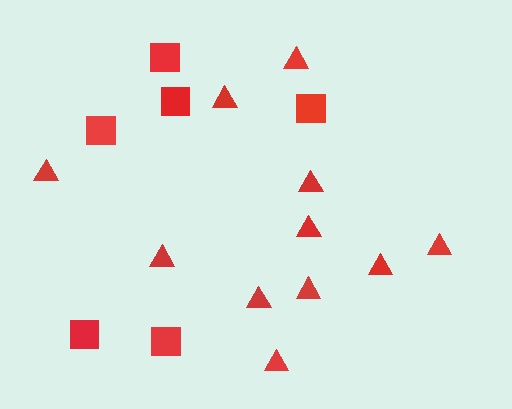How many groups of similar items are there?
There are 2 groups: one group of squares (6) and one group of triangles (11).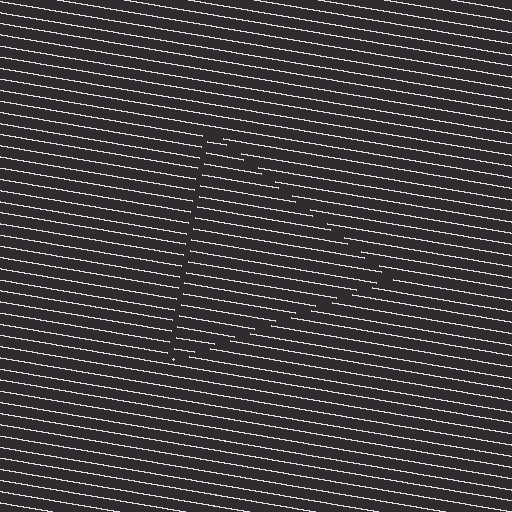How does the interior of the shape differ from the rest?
The interior of the shape contains the same grating, shifted by half a period — the contour is defined by the phase discontinuity where line-ends from the inner and outer gratings abut.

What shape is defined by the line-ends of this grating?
An illusory triangle. The interior of the shape contains the same grating, shifted by half a period — the contour is defined by the phase discontinuity where line-ends from the inner and outer gratings abut.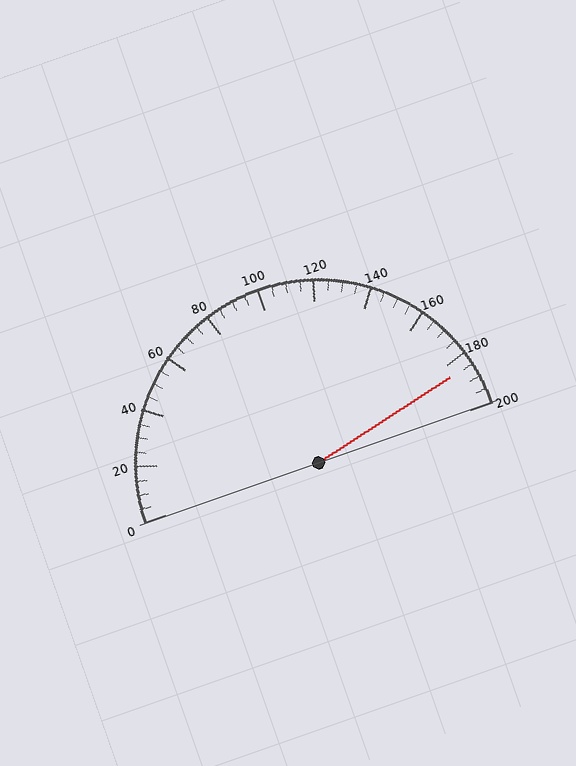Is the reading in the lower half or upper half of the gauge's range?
The reading is in the upper half of the range (0 to 200).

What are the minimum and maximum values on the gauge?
The gauge ranges from 0 to 200.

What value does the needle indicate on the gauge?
The needle indicates approximately 185.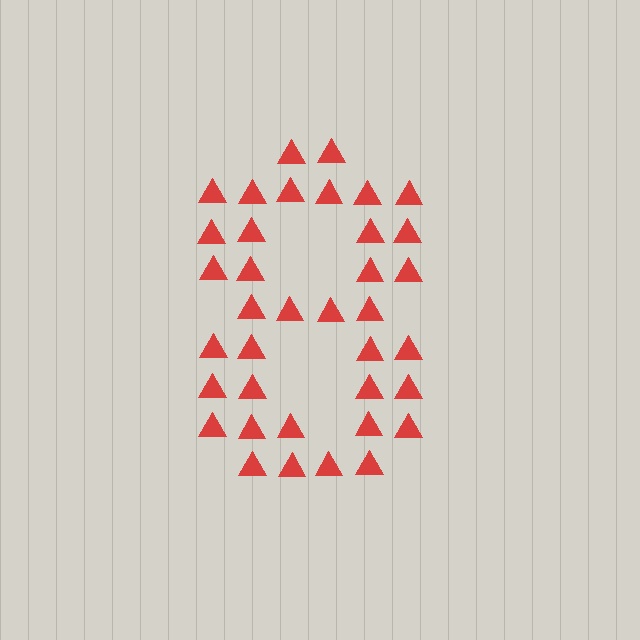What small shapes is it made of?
It is made of small triangles.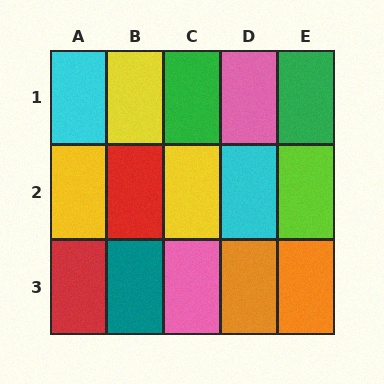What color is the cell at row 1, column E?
Green.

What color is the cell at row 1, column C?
Green.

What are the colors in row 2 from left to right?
Yellow, red, yellow, cyan, lime.